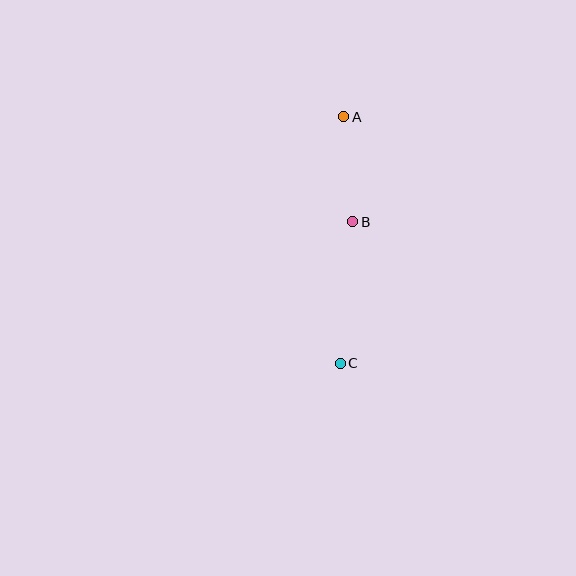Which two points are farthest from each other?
Points A and C are farthest from each other.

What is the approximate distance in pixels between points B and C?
The distance between B and C is approximately 142 pixels.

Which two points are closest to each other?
Points A and B are closest to each other.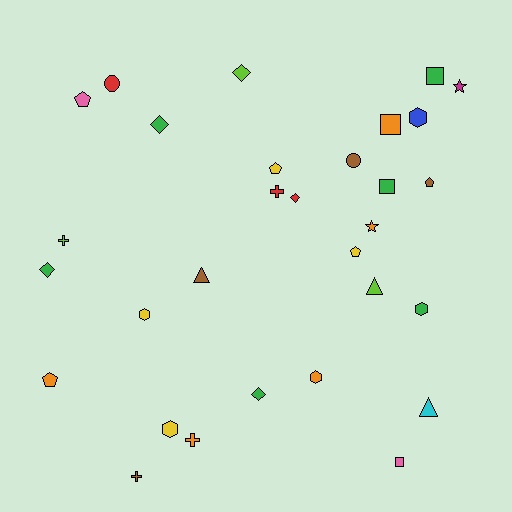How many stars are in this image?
There are 2 stars.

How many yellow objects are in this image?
There are 4 yellow objects.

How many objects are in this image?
There are 30 objects.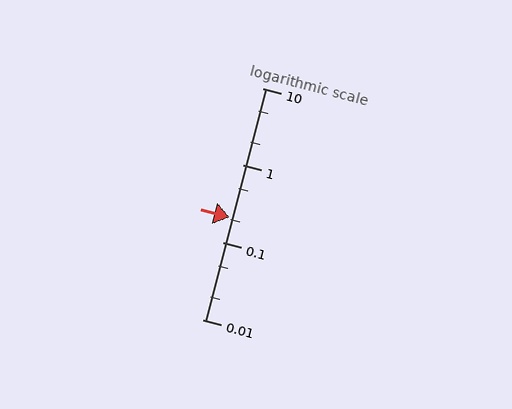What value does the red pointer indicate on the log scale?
The pointer indicates approximately 0.21.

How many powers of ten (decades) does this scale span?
The scale spans 3 decades, from 0.01 to 10.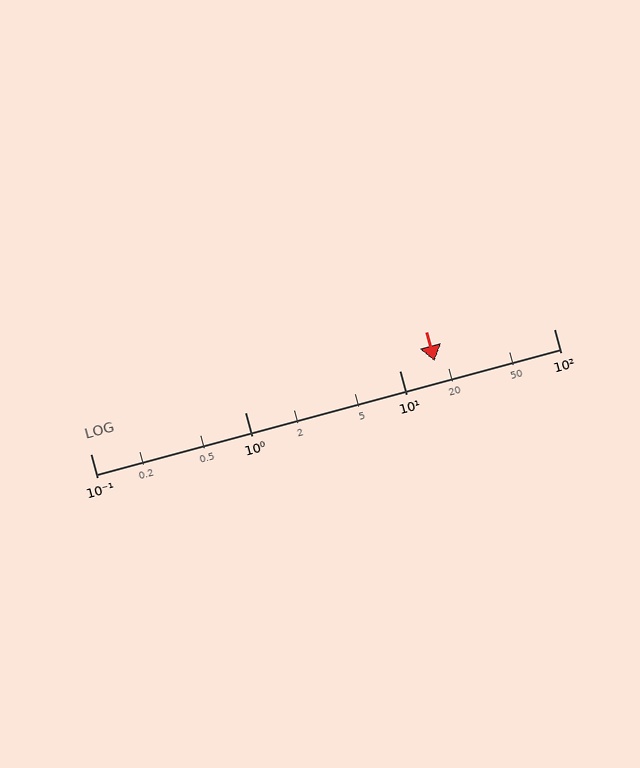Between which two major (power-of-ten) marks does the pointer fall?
The pointer is between 10 and 100.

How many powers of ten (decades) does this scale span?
The scale spans 3 decades, from 0.1 to 100.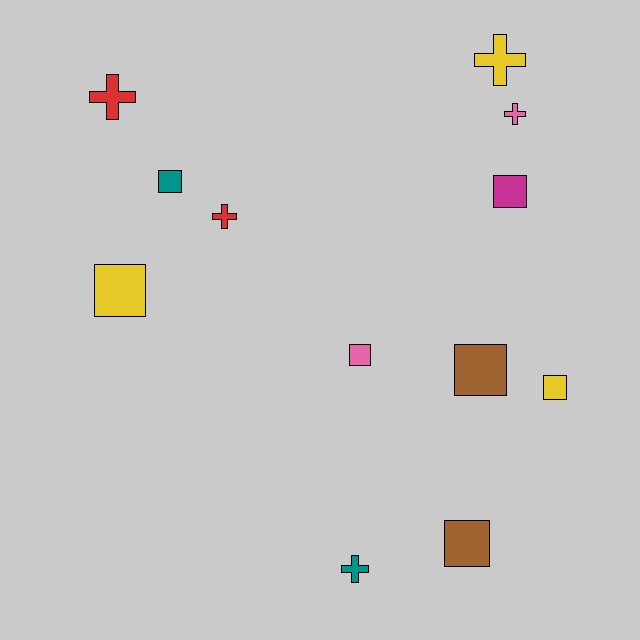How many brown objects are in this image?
There are 2 brown objects.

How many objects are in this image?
There are 12 objects.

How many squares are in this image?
There are 7 squares.